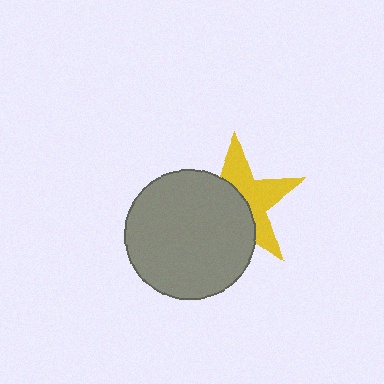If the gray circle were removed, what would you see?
You would see the complete yellow star.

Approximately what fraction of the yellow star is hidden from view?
Roughly 52% of the yellow star is hidden behind the gray circle.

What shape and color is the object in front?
The object in front is a gray circle.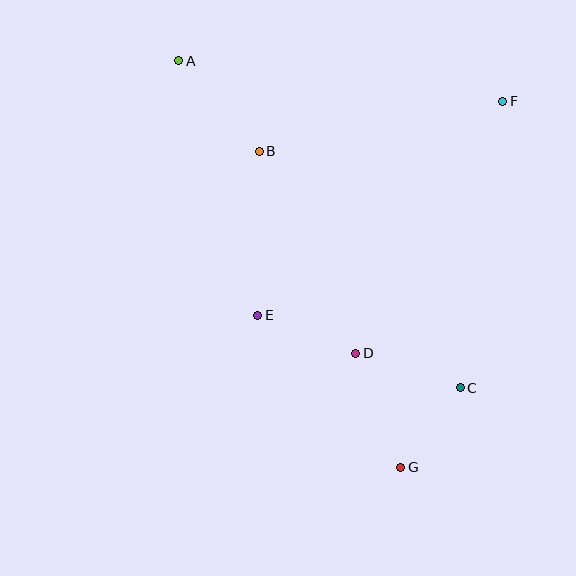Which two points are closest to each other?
Points C and G are closest to each other.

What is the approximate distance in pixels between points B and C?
The distance between B and C is approximately 310 pixels.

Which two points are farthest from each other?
Points A and G are farthest from each other.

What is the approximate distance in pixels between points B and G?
The distance between B and G is approximately 346 pixels.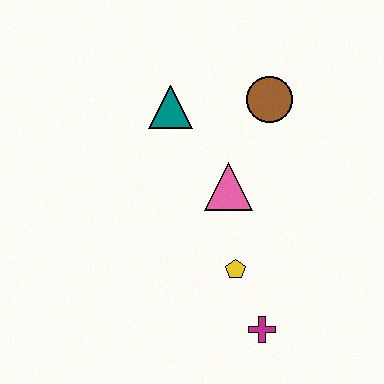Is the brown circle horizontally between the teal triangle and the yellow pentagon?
No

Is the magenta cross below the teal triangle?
Yes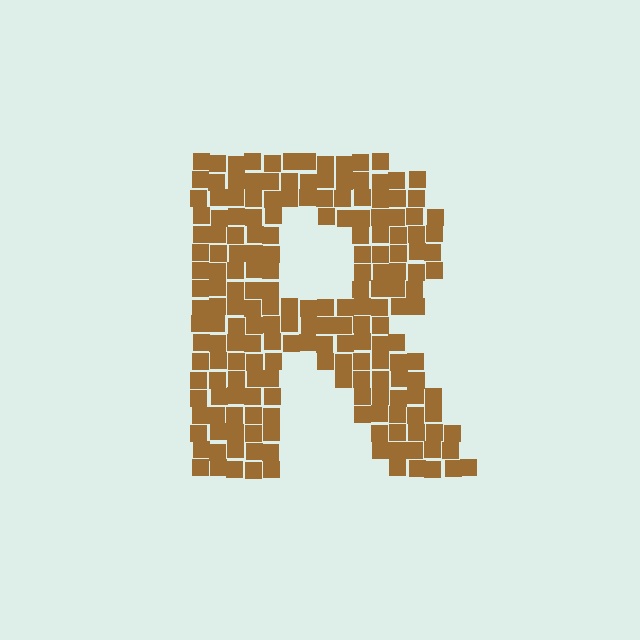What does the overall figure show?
The overall figure shows the letter R.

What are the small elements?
The small elements are squares.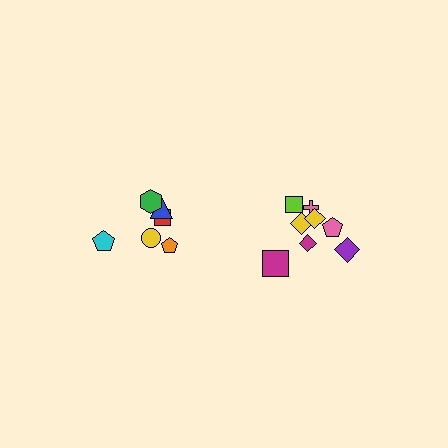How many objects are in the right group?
There are 8 objects.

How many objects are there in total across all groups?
There are 14 objects.